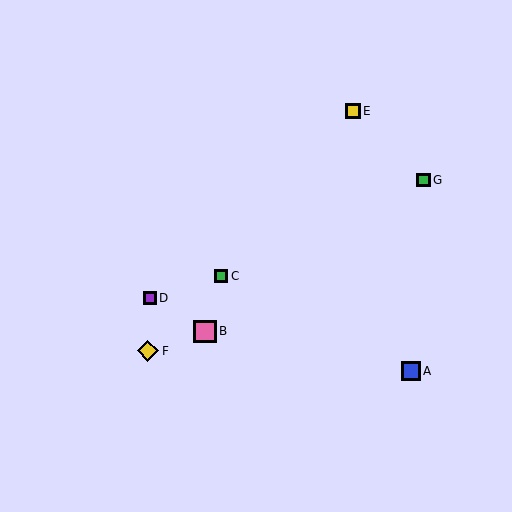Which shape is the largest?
The pink square (labeled B) is the largest.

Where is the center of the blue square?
The center of the blue square is at (411, 371).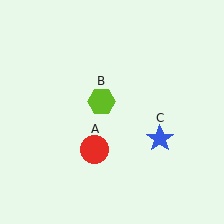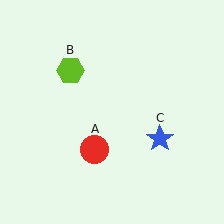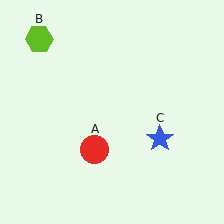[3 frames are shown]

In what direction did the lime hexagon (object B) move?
The lime hexagon (object B) moved up and to the left.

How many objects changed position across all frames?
1 object changed position: lime hexagon (object B).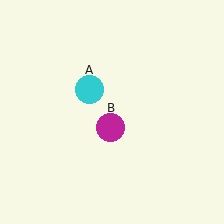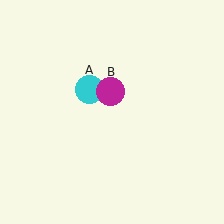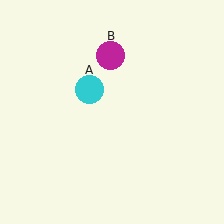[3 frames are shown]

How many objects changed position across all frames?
1 object changed position: magenta circle (object B).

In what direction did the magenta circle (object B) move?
The magenta circle (object B) moved up.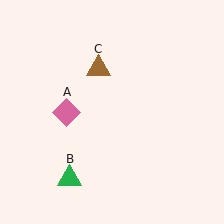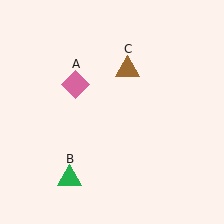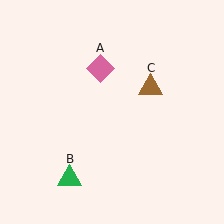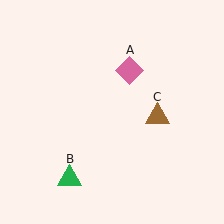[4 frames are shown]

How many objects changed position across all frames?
2 objects changed position: pink diamond (object A), brown triangle (object C).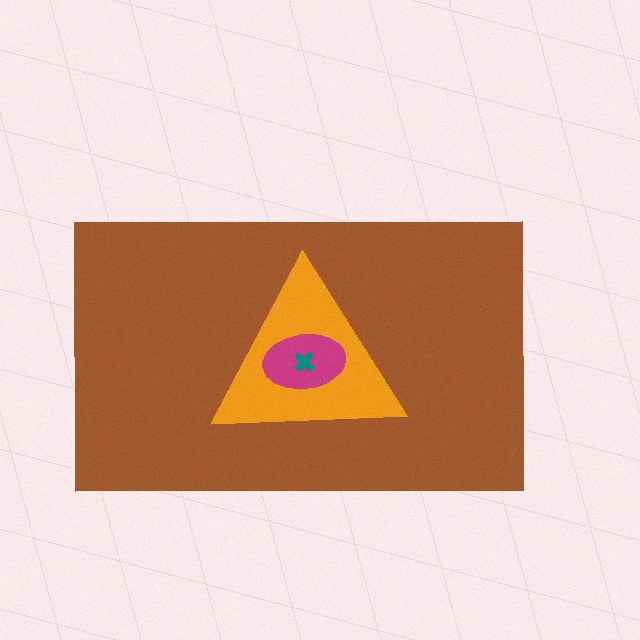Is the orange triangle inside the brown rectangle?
Yes.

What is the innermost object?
The teal cross.